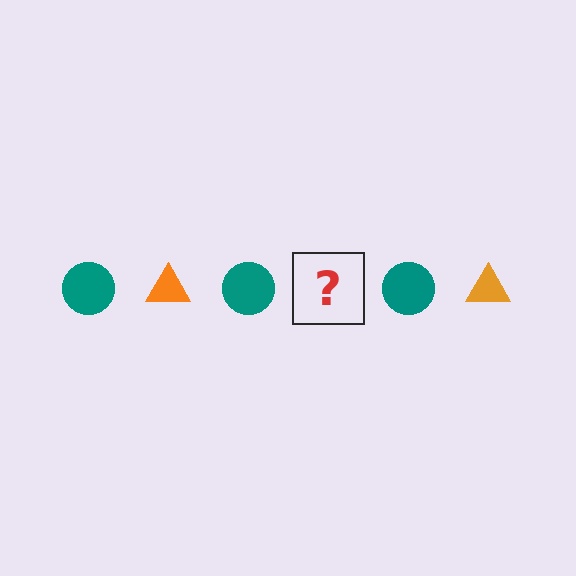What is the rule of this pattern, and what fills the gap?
The rule is that the pattern alternates between teal circle and orange triangle. The gap should be filled with an orange triangle.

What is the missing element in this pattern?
The missing element is an orange triangle.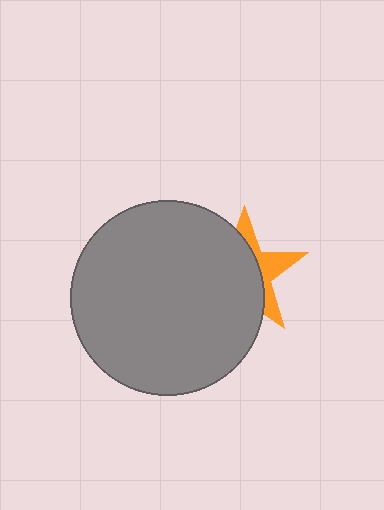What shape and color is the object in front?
The object in front is a gray circle.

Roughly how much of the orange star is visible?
A small part of it is visible (roughly 34%).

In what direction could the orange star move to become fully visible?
The orange star could move right. That would shift it out from behind the gray circle entirely.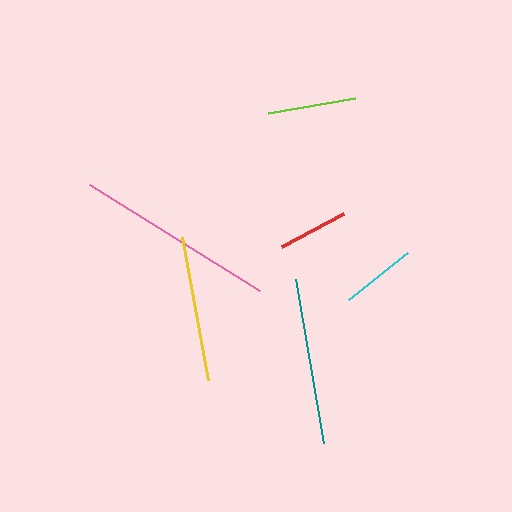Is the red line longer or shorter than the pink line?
The pink line is longer than the red line.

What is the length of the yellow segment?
The yellow segment is approximately 145 pixels long.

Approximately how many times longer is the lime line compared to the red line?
The lime line is approximately 1.3 times the length of the red line.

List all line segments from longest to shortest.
From longest to shortest: pink, teal, yellow, lime, cyan, red.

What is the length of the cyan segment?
The cyan segment is approximately 76 pixels long.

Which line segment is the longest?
The pink line is the longest at approximately 201 pixels.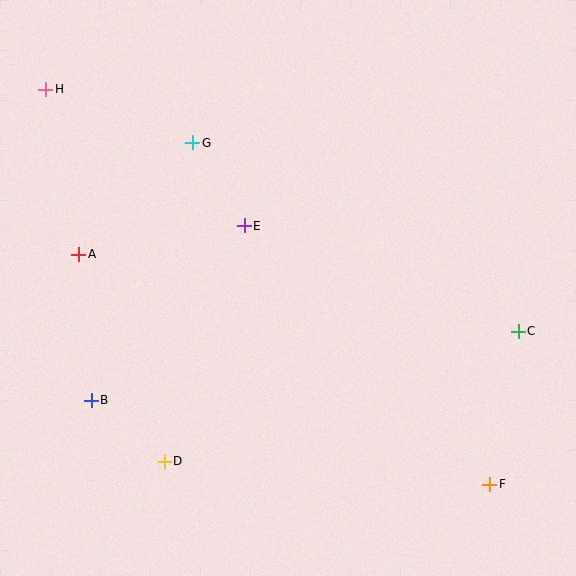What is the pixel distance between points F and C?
The distance between F and C is 156 pixels.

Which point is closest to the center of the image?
Point E at (244, 226) is closest to the center.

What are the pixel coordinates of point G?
Point G is at (193, 143).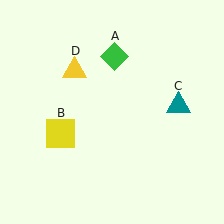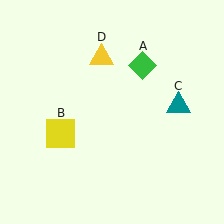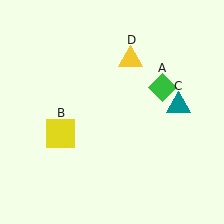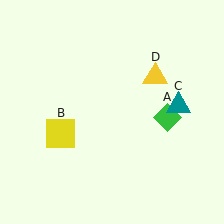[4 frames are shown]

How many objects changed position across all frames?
2 objects changed position: green diamond (object A), yellow triangle (object D).